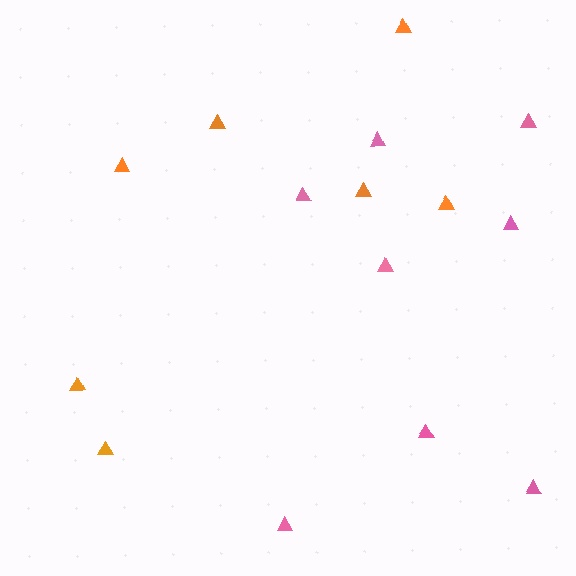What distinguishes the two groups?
There are 2 groups: one group of pink triangles (8) and one group of orange triangles (7).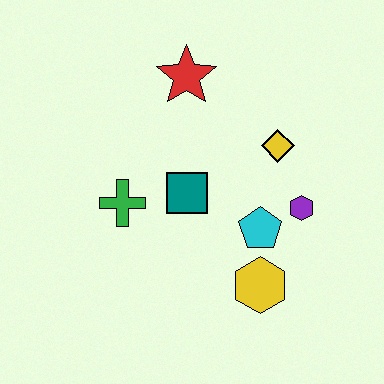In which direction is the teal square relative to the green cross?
The teal square is to the right of the green cross.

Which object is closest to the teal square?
The green cross is closest to the teal square.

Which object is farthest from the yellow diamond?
The green cross is farthest from the yellow diamond.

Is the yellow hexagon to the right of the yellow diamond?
No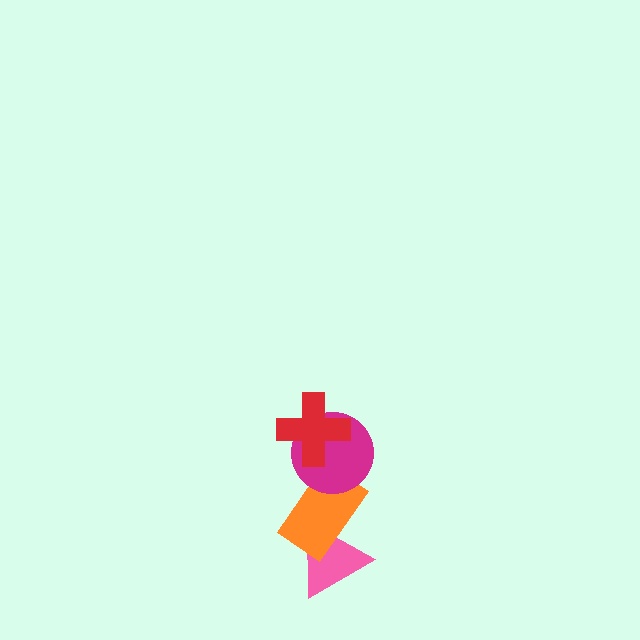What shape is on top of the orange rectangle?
The magenta circle is on top of the orange rectangle.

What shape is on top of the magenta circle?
The red cross is on top of the magenta circle.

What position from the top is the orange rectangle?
The orange rectangle is 3rd from the top.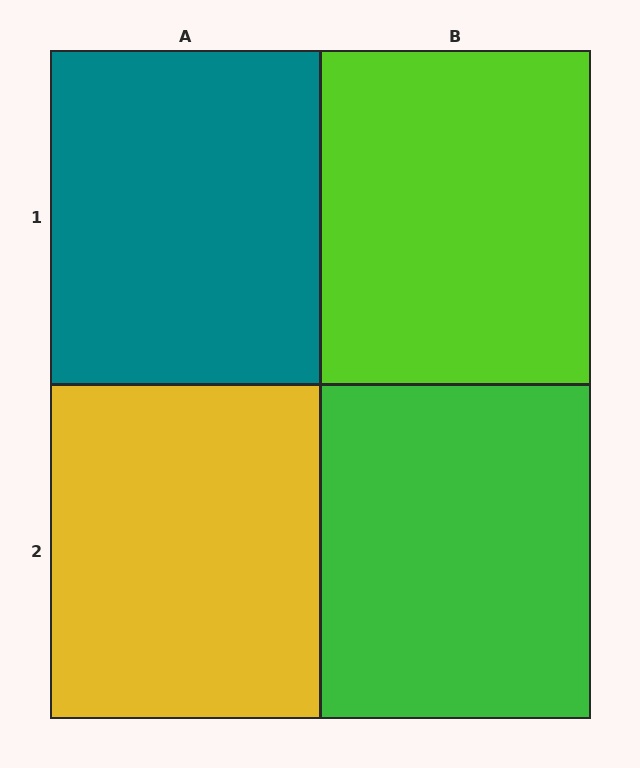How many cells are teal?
1 cell is teal.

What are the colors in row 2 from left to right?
Yellow, green.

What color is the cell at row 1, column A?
Teal.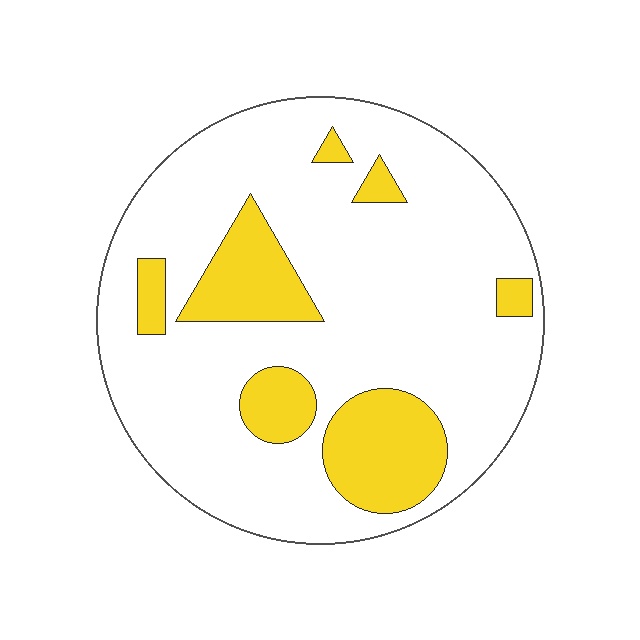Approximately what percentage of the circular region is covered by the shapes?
Approximately 20%.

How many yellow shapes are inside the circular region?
7.